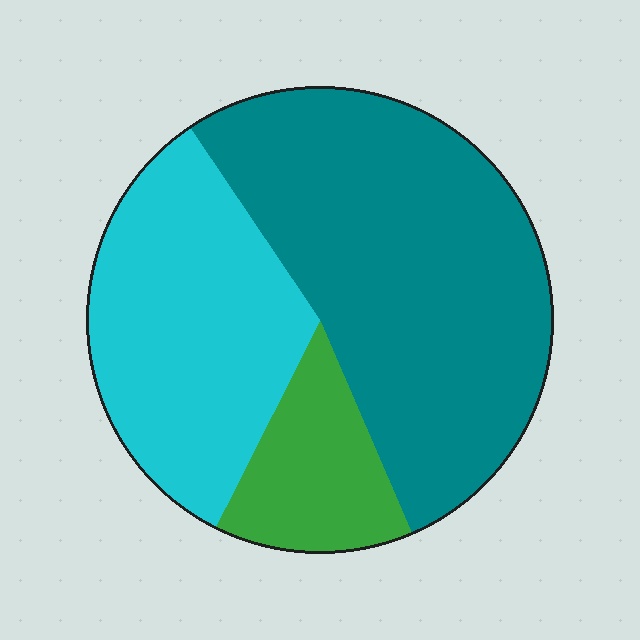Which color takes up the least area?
Green, at roughly 15%.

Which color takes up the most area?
Teal, at roughly 55%.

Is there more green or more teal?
Teal.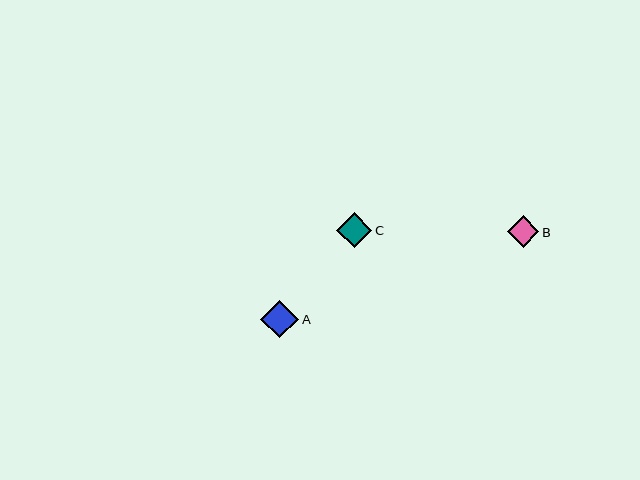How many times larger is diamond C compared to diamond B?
Diamond C is approximately 1.1 times the size of diamond B.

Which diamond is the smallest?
Diamond B is the smallest with a size of approximately 31 pixels.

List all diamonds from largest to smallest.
From largest to smallest: A, C, B.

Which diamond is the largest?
Diamond A is the largest with a size of approximately 38 pixels.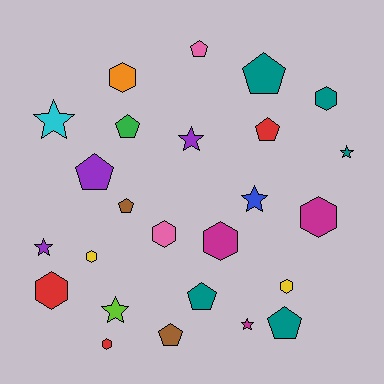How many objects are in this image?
There are 25 objects.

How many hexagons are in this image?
There are 9 hexagons.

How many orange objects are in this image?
There is 1 orange object.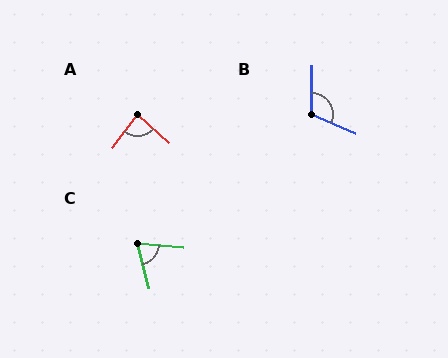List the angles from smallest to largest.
C (71°), A (85°), B (112°).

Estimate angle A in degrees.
Approximately 85 degrees.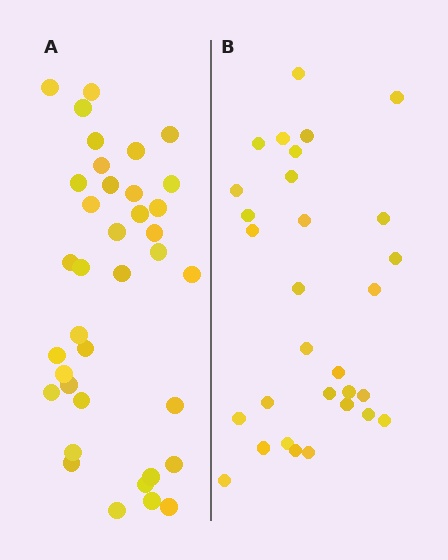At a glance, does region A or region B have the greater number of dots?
Region A (the left region) has more dots.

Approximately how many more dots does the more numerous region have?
Region A has roughly 8 or so more dots than region B.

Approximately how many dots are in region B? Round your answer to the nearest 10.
About 30 dots.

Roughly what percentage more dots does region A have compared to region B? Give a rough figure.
About 25% more.